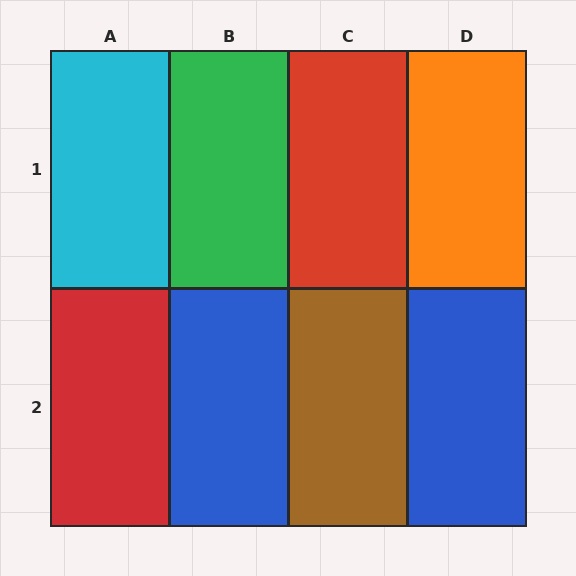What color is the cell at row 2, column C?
Brown.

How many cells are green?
1 cell is green.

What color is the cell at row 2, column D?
Blue.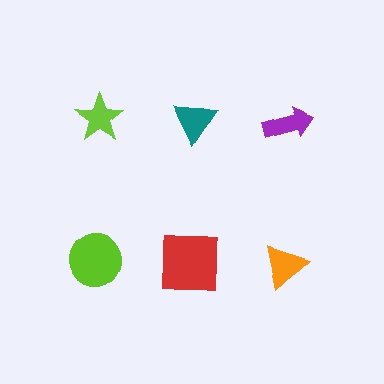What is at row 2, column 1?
A lime circle.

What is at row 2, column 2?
A red square.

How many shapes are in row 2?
3 shapes.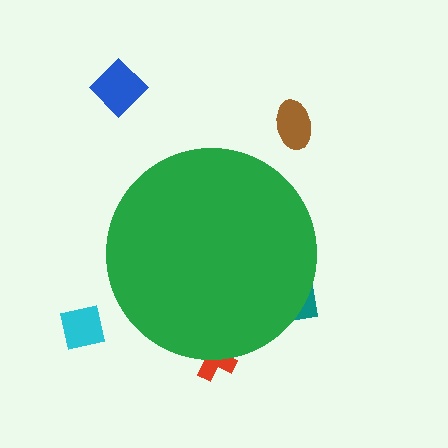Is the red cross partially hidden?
Yes, the red cross is partially hidden behind the green circle.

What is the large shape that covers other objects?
A green circle.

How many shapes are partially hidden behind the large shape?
2 shapes are partially hidden.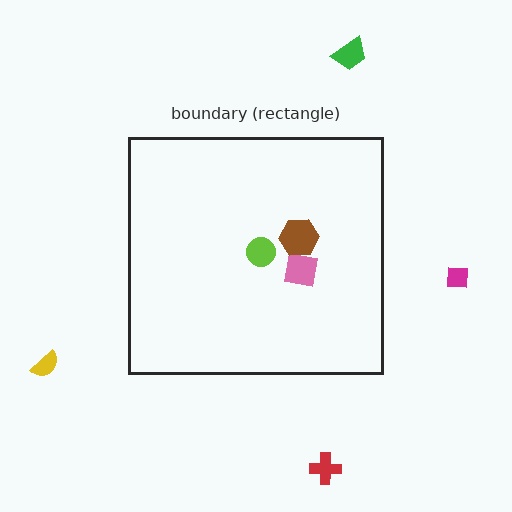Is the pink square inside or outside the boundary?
Inside.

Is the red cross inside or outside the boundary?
Outside.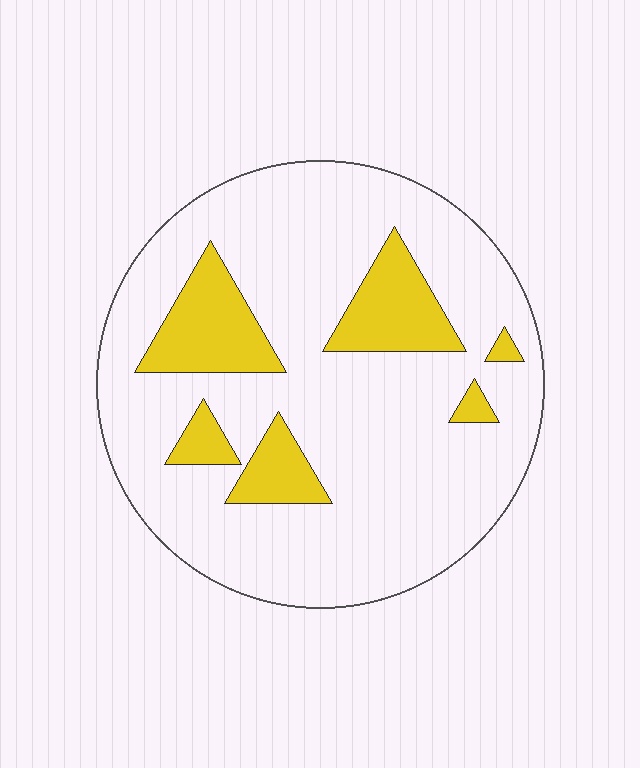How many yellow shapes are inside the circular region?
6.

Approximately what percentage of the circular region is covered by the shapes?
Approximately 20%.